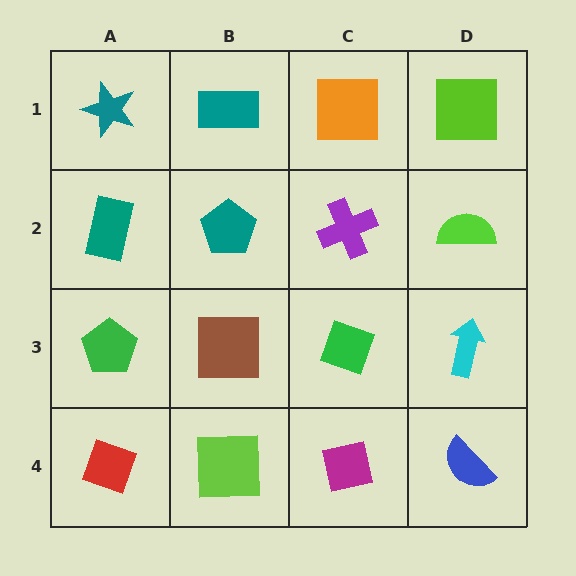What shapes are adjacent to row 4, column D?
A cyan arrow (row 3, column D), a magenta square (row 4, column C).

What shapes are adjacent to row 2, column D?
A lime square (row 1, column D), a cyan arrow (row 3, column D), a purple cross (row 2, column C).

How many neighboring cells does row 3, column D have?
3.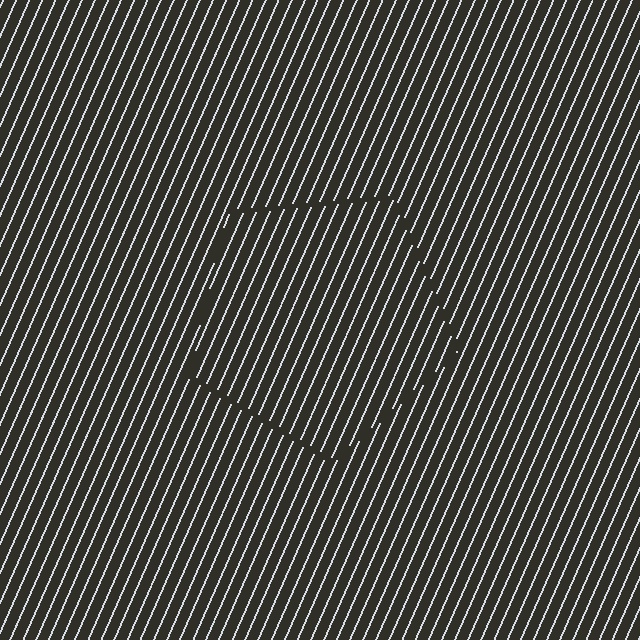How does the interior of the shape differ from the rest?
The interior of the shape contains the same grating, shifted by half a period — the contour is defined by the phase discontinuity where line-ends from the inner and outer gratings abut.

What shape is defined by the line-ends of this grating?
An illusory pentagon. The interior of the shape contains the same grating, shifted by half a period — the contour is defined by the phase discontinuity where line-ends from the inner and outer gratings abut.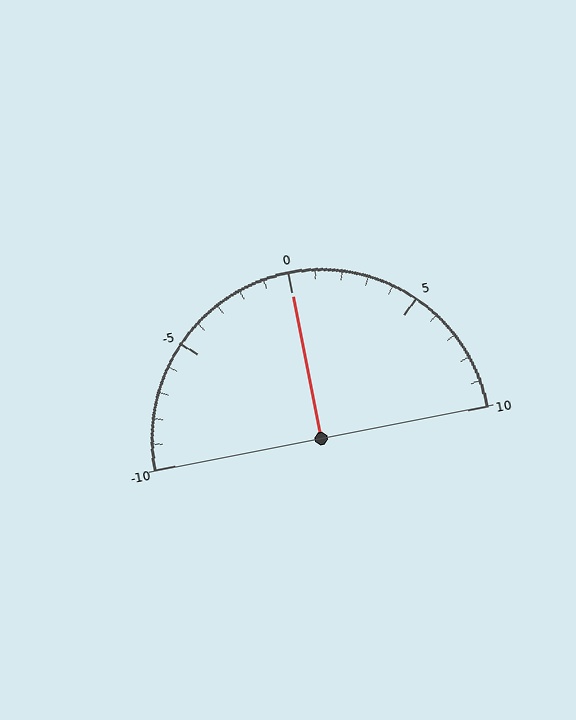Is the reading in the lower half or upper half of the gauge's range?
The reading is in the upper half of the range (-10 to 10).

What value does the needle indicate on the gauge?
The needle indicates approximately 0.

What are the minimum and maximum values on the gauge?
The gauge ranges from -10 to 10.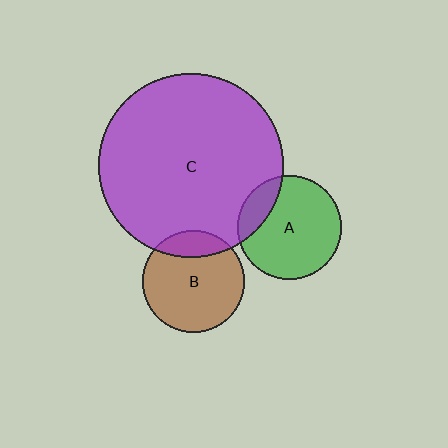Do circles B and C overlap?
Yes.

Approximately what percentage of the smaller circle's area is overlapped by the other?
Approximately 20%.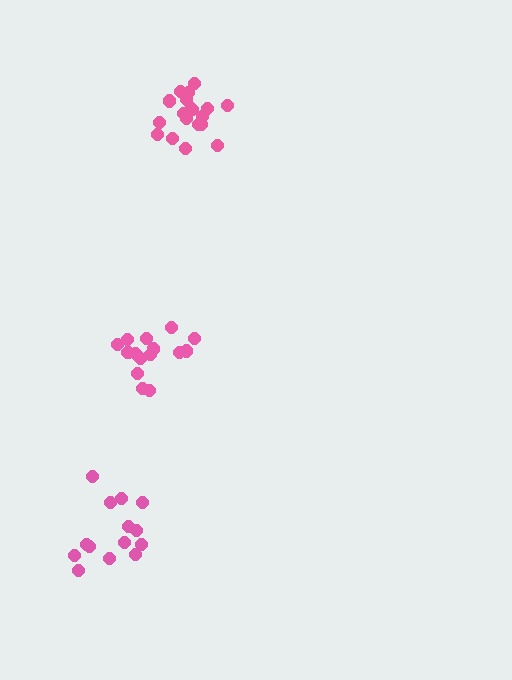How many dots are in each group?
Group 1: 19 dots, Group 2: 14 dots, Group 3: 15 dots (48 total).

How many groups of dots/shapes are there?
There are 3 groups.